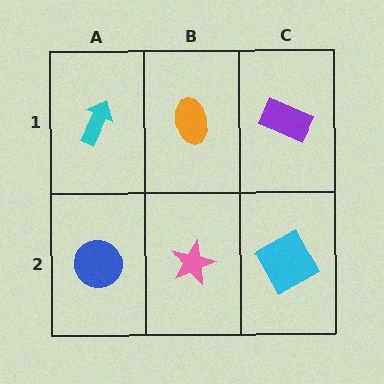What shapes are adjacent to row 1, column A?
A blue circle (row 2, column A), an orange ellipse (row 1, column B).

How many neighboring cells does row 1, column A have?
2.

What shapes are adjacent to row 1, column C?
A cyan square (row 2, column C), an orange ellipse (row 1, column B).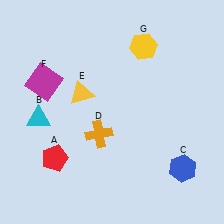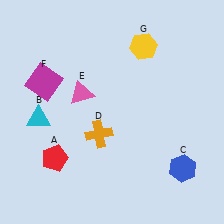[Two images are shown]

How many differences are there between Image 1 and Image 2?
There is 1 difference between the two images.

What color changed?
The triangle (E) changed from yellow in Image 1 to pink in Image 2.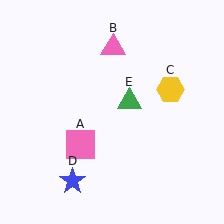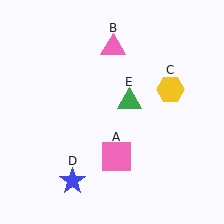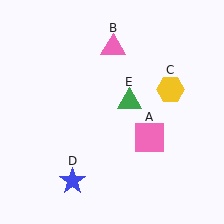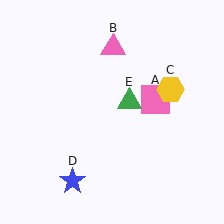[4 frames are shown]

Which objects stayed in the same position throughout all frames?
Pink triangle (object B) and yellow hexagon (object C) and blue star (object D) and green triangle (object E) remained stationary.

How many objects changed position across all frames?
1 object changed position: pink square (object A).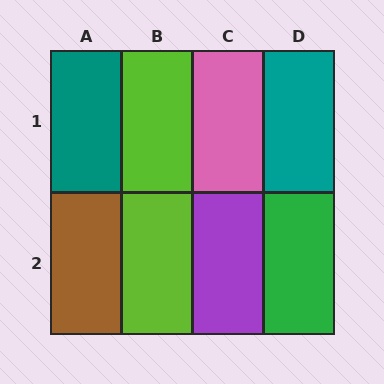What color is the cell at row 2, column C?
Purple.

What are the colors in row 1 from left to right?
Teal, lime, pink, teal.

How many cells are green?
1 cell is green.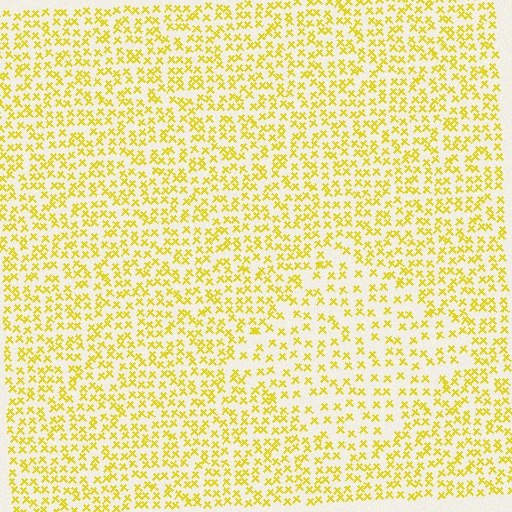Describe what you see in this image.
The image contains small yellow elements arranged at two different densities. A diamond-shaped region is visible where the elements are less densely packed than the surrounding area.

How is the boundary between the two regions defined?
The boundary is defined by a change in element density (approximately 1.6x ratio). All elements are the same color, size, and shape.